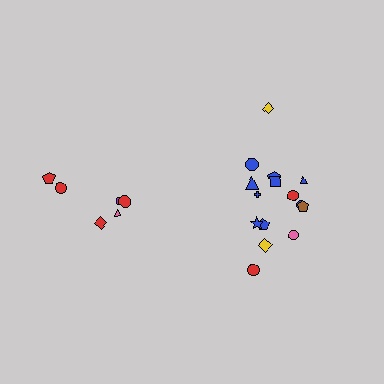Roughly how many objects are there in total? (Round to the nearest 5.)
Roughly 20 objects in total.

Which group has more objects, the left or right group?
The right group.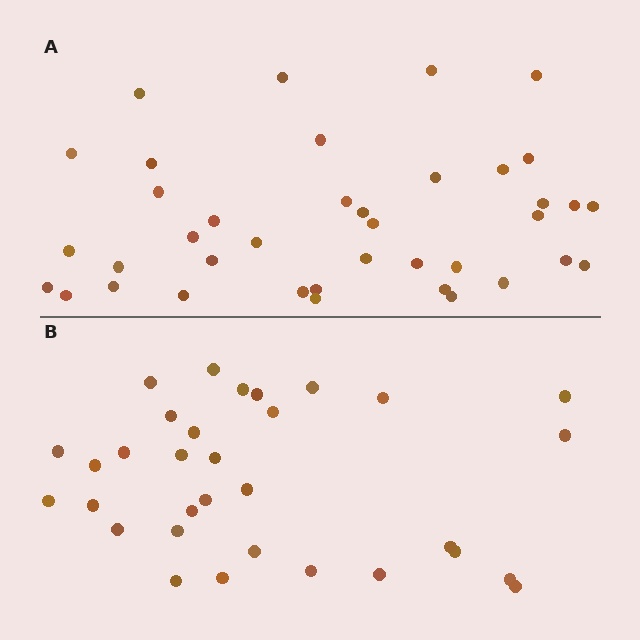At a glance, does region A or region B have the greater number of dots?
Region A (the top region) has more dots.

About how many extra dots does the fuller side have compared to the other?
Region A has roughly 8 or so more dots than region B.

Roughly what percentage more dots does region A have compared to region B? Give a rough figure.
About 20% more.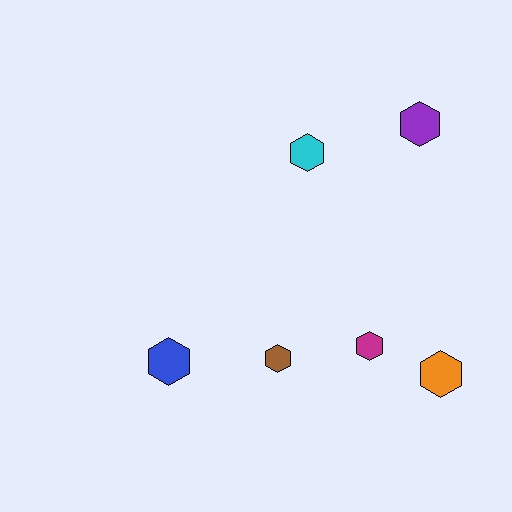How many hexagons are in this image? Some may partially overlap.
There are 6 hexagons.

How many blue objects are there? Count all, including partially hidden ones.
There is 1 blue object.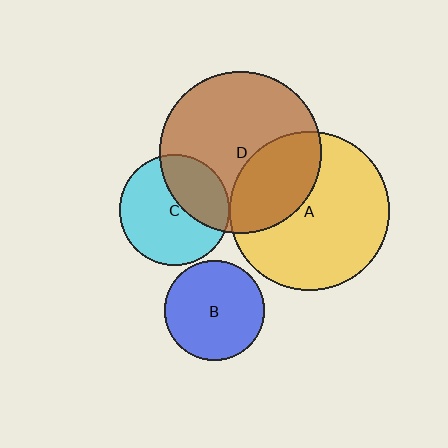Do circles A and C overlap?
Yes.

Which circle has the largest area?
Circle D (brown).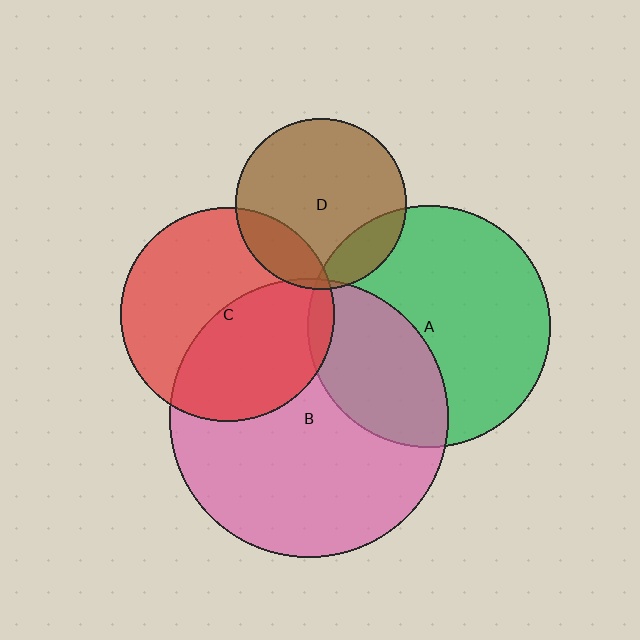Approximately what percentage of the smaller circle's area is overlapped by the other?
Approximately 15%.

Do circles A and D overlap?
Yes.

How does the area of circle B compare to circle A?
Approximately 1.3 times.